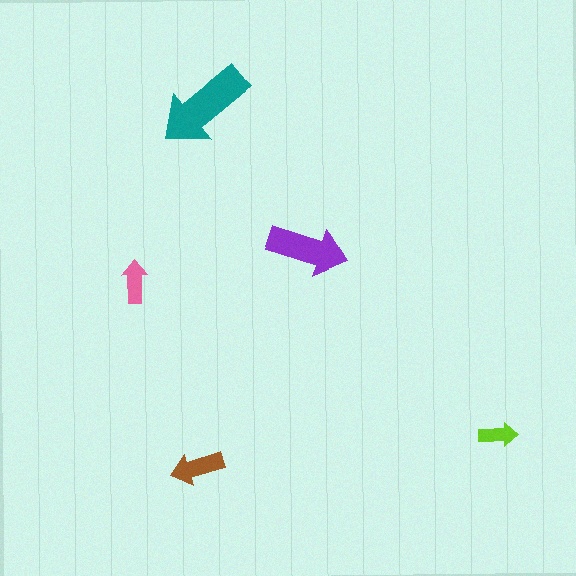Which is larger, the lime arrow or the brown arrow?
The brown one.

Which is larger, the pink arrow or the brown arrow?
The brown one.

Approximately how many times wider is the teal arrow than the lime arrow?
About 2.5 times wider.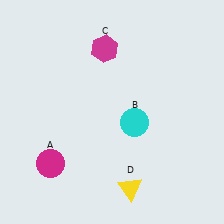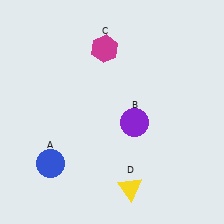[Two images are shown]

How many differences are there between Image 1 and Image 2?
There are 2 differences between the two images.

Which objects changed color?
A changed from magenta to blue. B changed from cyan to purple.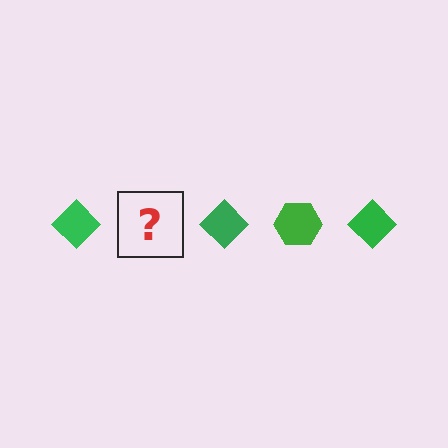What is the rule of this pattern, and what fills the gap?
The rule is that the pattern cycles through diamond, hexagon shapes in green. The gap should be filled with a green hexagon.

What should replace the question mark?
The question mark should be replaced with a green hexagon.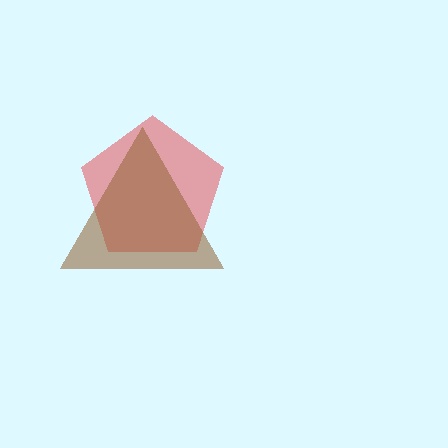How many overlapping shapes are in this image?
There are 2 overlapping shapes in the image.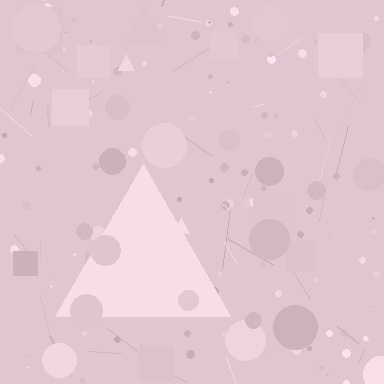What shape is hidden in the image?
A triangle is hidden in the image.